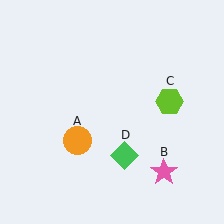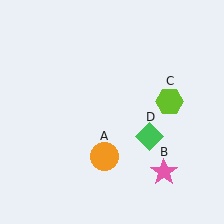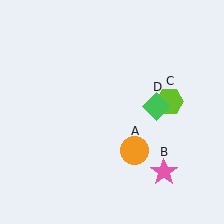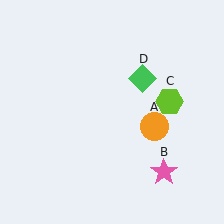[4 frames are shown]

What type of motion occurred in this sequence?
The orange circle (object A), green diamond (object D) rotated counterclockwise around the center of the scene.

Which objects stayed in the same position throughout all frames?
Pink star (object B) and lime hexagon (object C) remained stationary.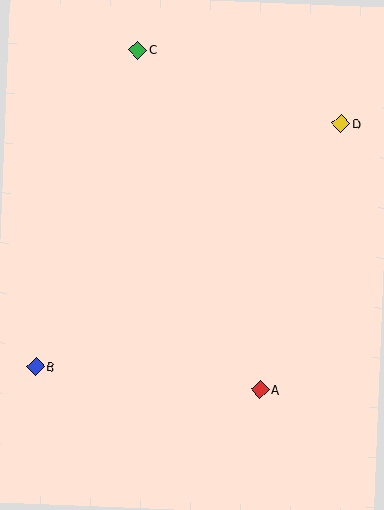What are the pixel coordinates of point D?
Point D is at (341, 124).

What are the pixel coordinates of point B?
Point B is at (36, 366).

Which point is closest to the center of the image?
Point A at (260, 389) is closest to the center.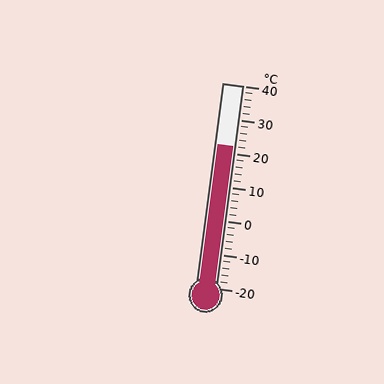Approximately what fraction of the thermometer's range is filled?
The thermometer is filled to approximately 70% of its range.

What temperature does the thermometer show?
The thermometer shows approximately 22°C.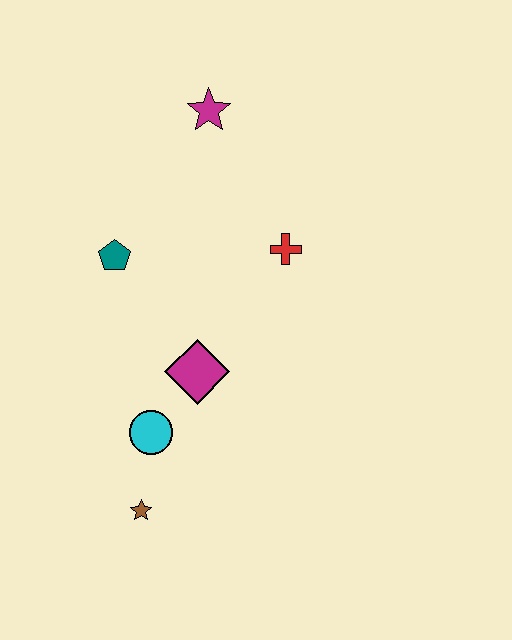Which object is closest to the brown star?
The cyan circle is closest to the brown star.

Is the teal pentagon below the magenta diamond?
No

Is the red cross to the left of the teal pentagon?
No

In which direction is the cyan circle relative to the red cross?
The cyan circle is below the red cross.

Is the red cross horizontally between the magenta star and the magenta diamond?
No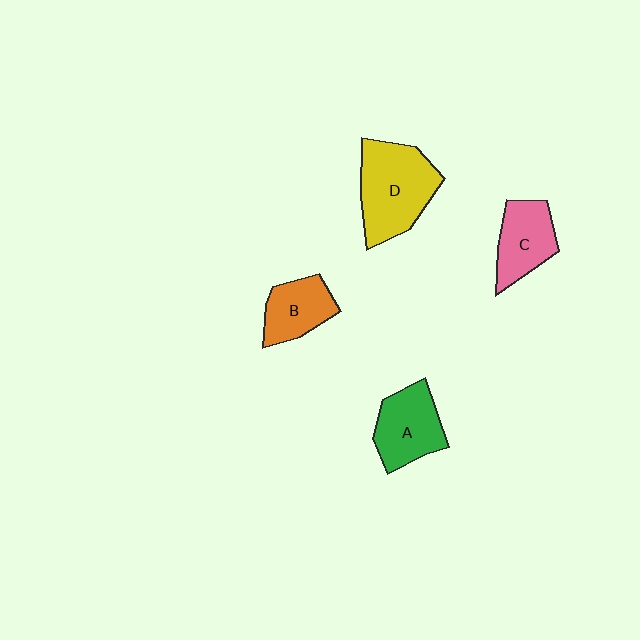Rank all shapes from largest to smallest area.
From largest to smallest: D (yellow), A (green), C (pink), B (orange).